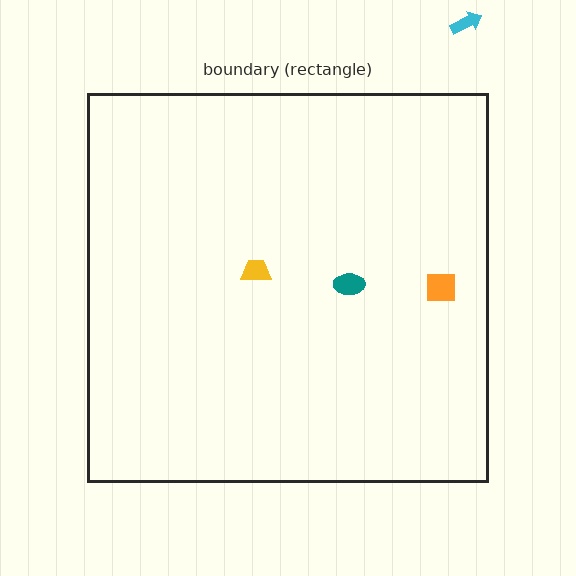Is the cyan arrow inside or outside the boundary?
Outside.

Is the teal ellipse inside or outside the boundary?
Inside.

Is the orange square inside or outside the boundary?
Inside.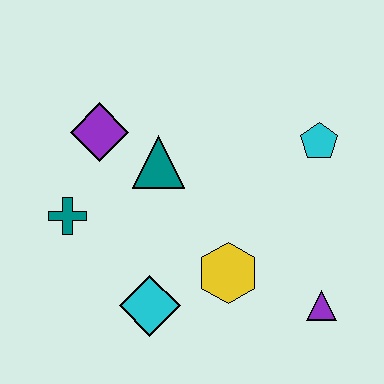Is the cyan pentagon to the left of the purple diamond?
No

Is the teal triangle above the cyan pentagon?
No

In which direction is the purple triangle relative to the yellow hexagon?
The purple triangle is to the right of the yellow hexagon.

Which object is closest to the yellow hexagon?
The cyan diamond is closest to the yellow hexagon.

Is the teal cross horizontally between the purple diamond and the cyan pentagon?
No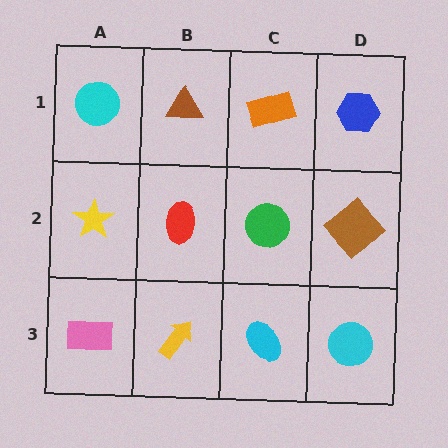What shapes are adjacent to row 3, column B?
A red ellipse (row 2, column B), a pink rectangle (row 3, column A), a cyan ellipse (row 3, column C).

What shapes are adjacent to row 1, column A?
A yellow star (row 2, column A), a brown triangle (row 1, column B).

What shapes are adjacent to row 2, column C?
An orange rectangle (row 1, column C), a cyan ellipse (row 3, column C), a red ellipse (row 2, column B), a brown diamond (row 2, column D).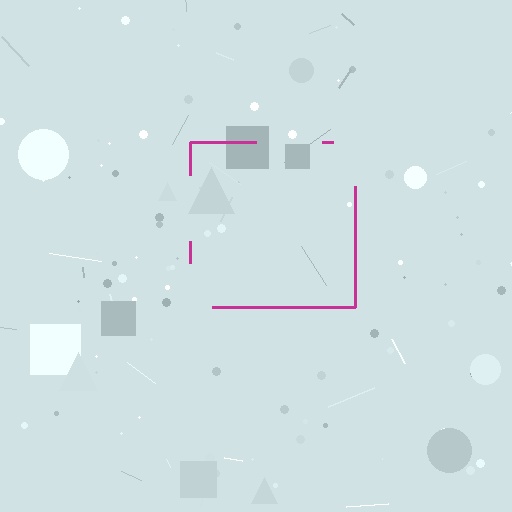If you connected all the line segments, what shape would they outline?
They would outline a square.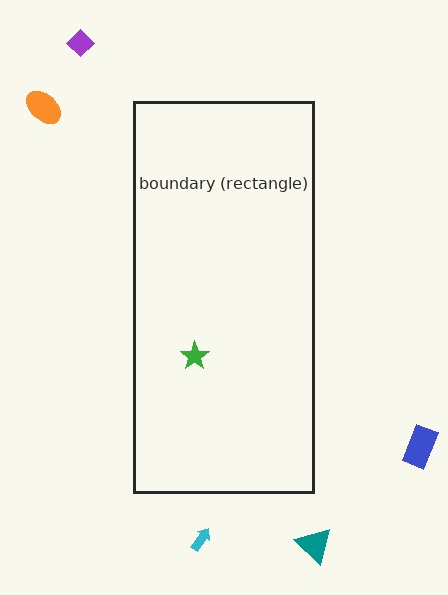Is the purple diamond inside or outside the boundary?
Outside.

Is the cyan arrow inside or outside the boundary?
Outside.